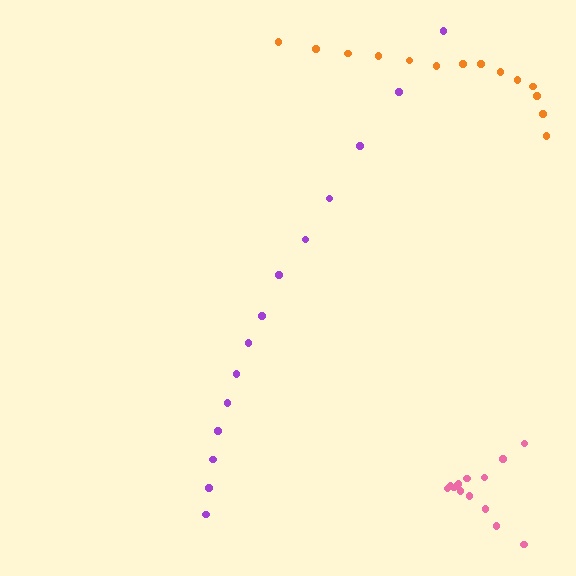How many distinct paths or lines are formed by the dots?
There are 3 distinct paths.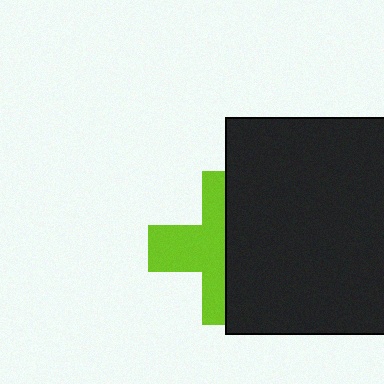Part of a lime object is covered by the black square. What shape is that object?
It is a cross.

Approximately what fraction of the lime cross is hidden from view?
Roughly 50% of the lime cross is hidden behind the black square.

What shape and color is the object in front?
The object in front is a black square.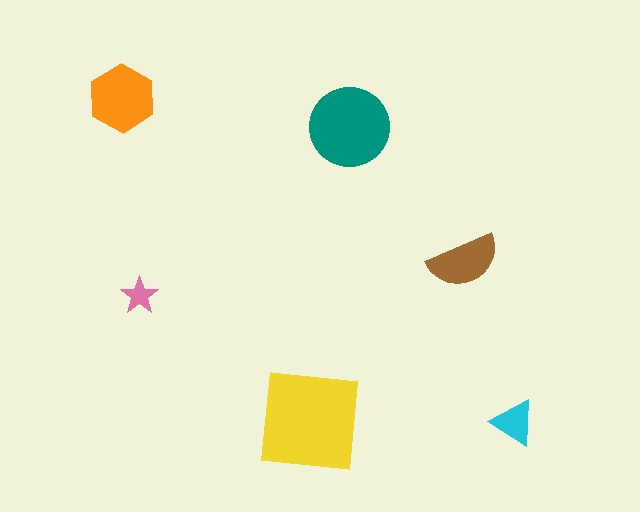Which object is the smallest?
The pink star.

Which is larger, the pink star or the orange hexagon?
The orange hexagon.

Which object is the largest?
The yellow square.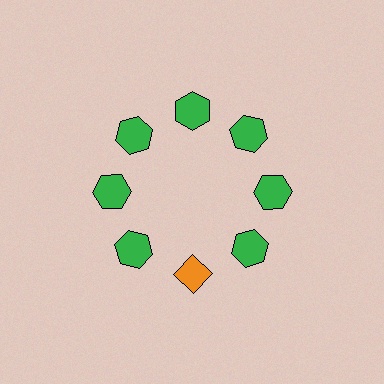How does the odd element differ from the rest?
It differs in both color (orange instead of green) and shape (diamond instead of hexagon).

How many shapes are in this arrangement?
There are 8 shapes arranged in a ring pattern.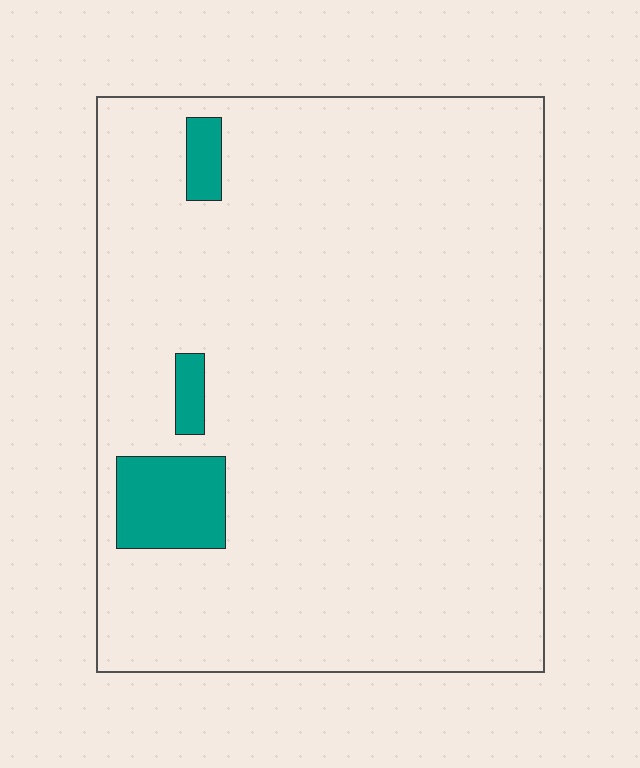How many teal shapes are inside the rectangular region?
3.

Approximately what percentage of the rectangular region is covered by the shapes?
Approximately 5%.